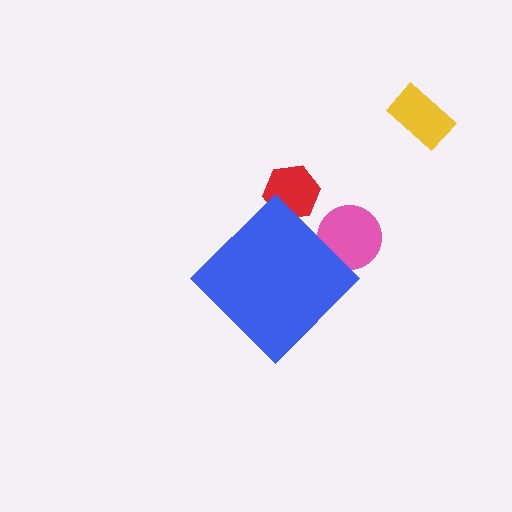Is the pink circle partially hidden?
Yes, the pink circle is partially hidden behind the blue diamond.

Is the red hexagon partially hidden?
Yes, the red hexagon is partially hidden behind the blue diamond.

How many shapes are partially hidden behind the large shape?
2 shapes are partially hidden.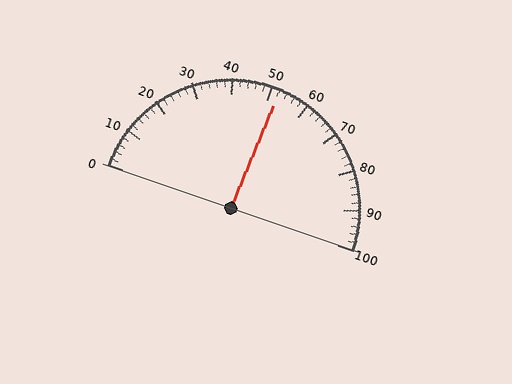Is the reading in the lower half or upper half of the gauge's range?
The reading is in the upper half of the range (0 to 100).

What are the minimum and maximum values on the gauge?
The gauge ranges from 0 to 100.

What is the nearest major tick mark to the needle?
The nearest major tick mark is 50.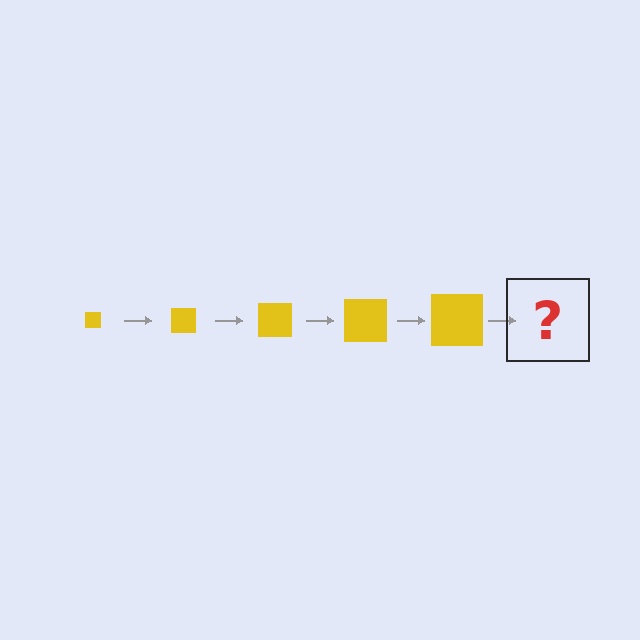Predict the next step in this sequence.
The next step is a yellow square, larger than the previous one.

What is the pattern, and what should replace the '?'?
The pattern is that the square gets progressively larger each step. The '?' should be a yellow square, larger than the previous one.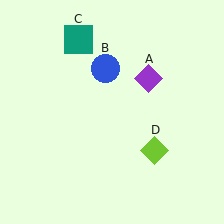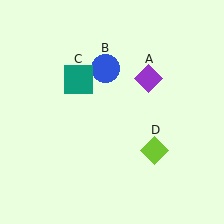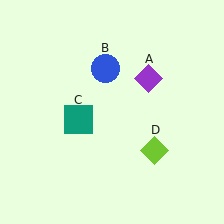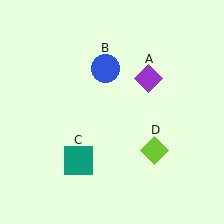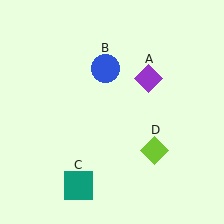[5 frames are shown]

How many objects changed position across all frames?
1 object changed position: teal square (object C).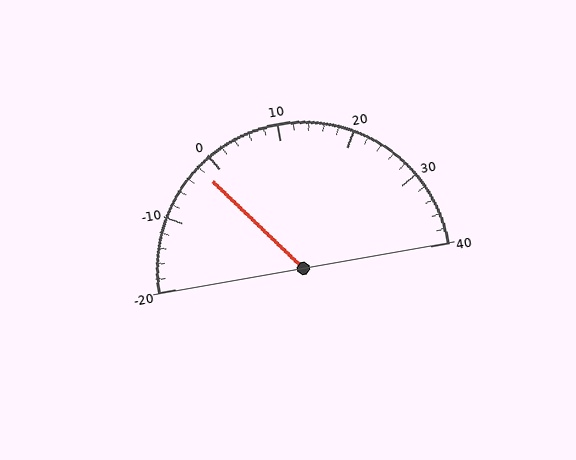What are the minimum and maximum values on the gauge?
The gauge ranges from -20 to 40.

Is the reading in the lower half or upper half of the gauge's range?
The reading is in the lower half of the range (-20 to 40).